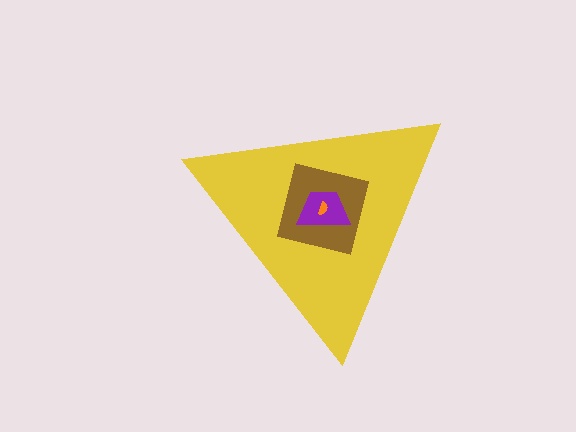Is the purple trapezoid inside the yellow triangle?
Yes.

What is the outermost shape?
The yellow triangle.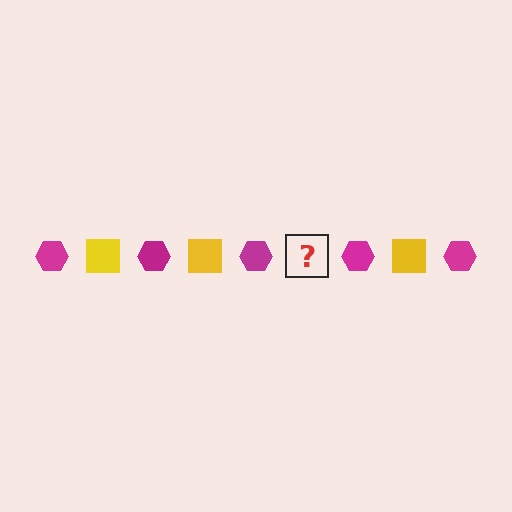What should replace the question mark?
The question mark should be replaced with a yellow square.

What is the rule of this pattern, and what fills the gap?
The rule is that the pattern alternates between magenta hexagon and yellow square. The gap should be filled with a yellow square.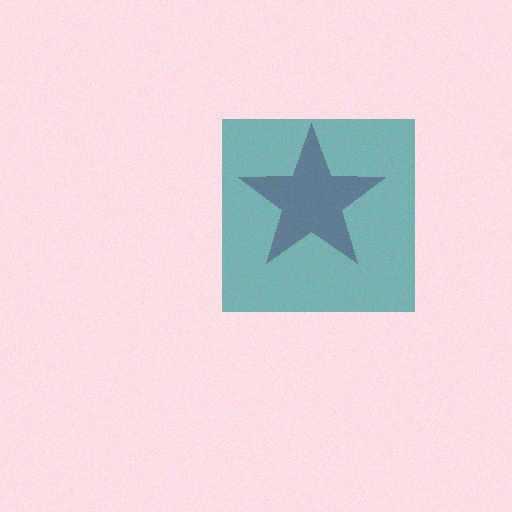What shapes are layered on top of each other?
The layered shapes are: a magenta star, a teal square.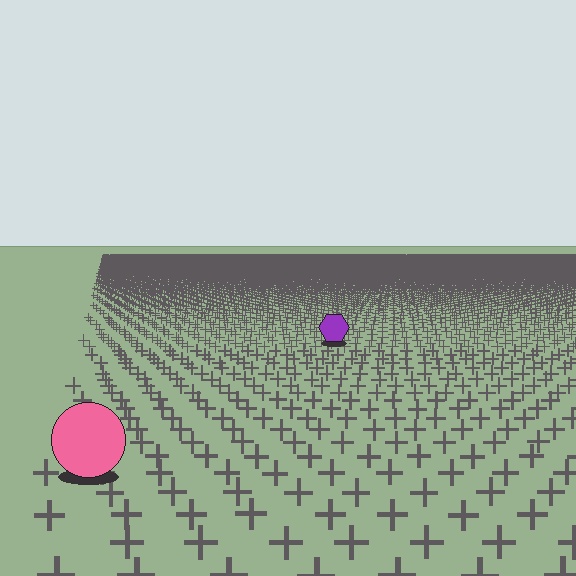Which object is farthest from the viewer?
The purple hexagon is farthest from the viewer. It appears smaller and the ground texture around it is denser.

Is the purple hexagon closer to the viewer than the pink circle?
No. The pink circle is closer — you can tell from the texture gradient: the ground texture is coarser near it.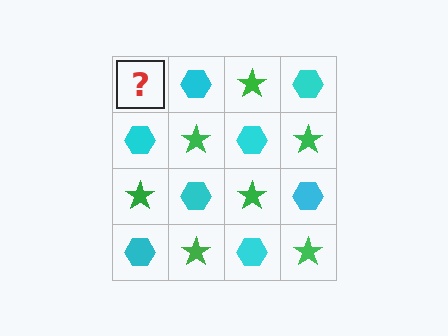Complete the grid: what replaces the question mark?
The question mark should be replaced with a green star.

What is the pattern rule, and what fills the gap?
The rule is that it alternates green star and cyan hexagon in a checkerboard pattern. The gap should be filled with a green star.